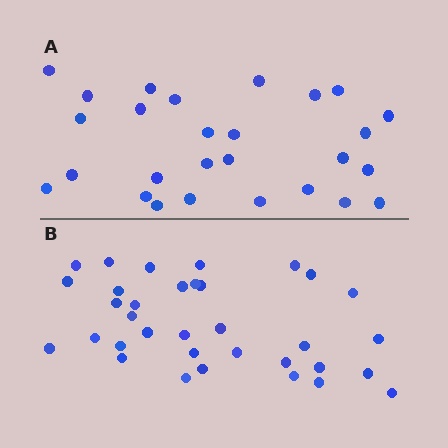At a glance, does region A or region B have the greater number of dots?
Region B (the bottom region) has more dots.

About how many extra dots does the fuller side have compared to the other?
Region B has roughly 8 or so more dots than region A.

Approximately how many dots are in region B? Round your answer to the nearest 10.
About 30 dots. (The exact count is 34, which rounds to 30.)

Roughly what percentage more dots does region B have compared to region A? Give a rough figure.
About 25% more.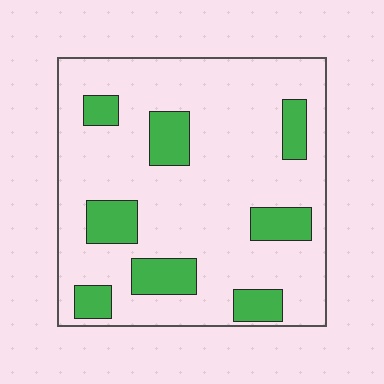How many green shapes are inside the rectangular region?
8.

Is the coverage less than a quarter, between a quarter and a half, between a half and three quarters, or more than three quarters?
Less than a quarter.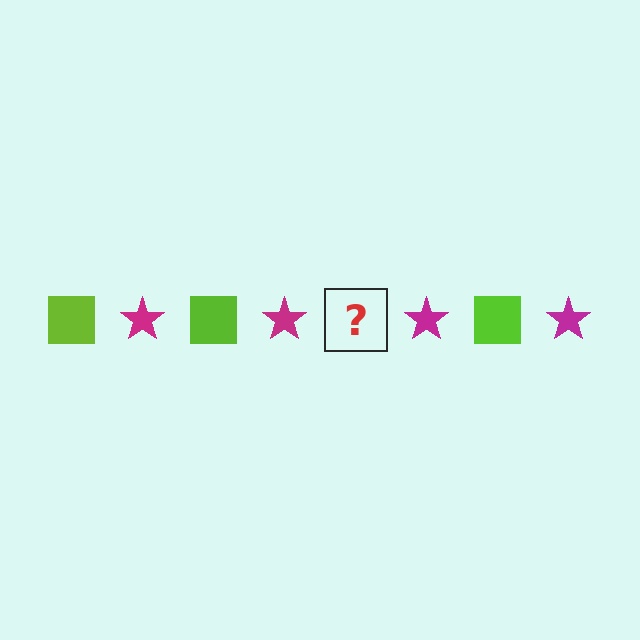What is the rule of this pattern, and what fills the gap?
The rule is that the pattern alternates between lime square and magenta star. The gap should be filled with a lime square.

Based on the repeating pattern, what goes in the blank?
The blank should be a lime square.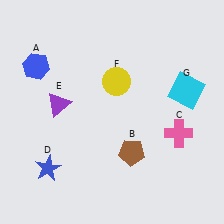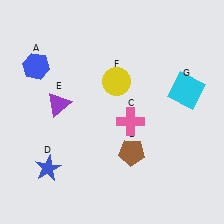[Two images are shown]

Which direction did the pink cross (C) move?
The pink cross (C) moved left.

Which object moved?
The pink cross (C) moved left.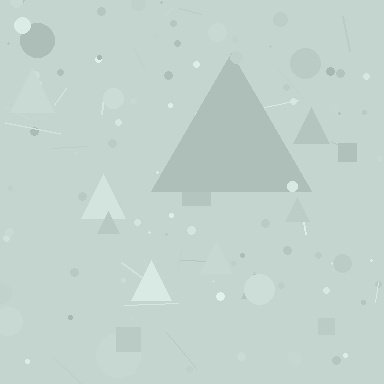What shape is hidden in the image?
A triangle is hidden in the image.